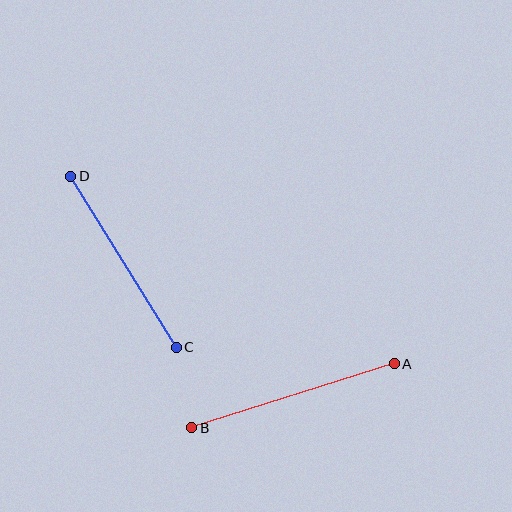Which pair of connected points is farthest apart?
Points A and B are farthest apart.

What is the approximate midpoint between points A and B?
The midpoint is at approximately (293, 396) pixels.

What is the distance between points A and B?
The distance is approximately 213 pixels.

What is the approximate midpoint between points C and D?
The midpoint is at approximately (124, 262) pixels.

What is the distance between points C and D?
The distance is approximately 201 pixels.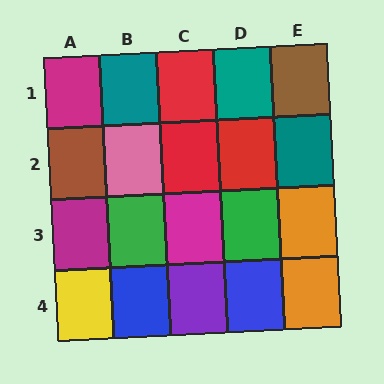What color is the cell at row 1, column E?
Brown.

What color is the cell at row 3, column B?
Green.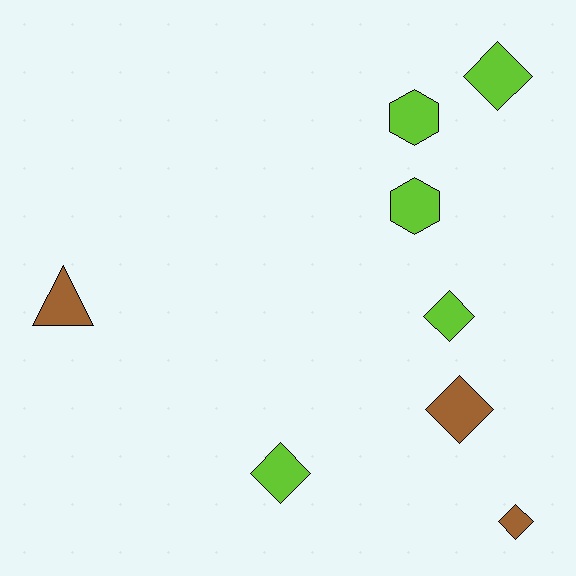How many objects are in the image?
There are 8 objects.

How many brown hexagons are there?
There are no brown hexagons.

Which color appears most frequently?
Lime, with 5 objects.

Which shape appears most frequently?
Diamond, with 5 objects.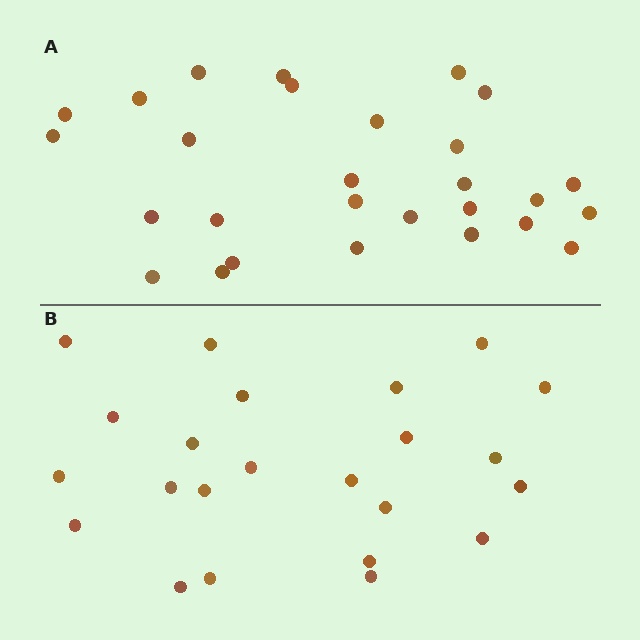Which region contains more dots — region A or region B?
Region A (the top region) has more dots.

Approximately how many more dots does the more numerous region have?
Region A has about 5 more dots than region B.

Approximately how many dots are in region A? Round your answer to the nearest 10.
About 30 dots. (The exact count is 28, which rounds to 30.)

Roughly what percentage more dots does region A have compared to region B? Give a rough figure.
About 20% more.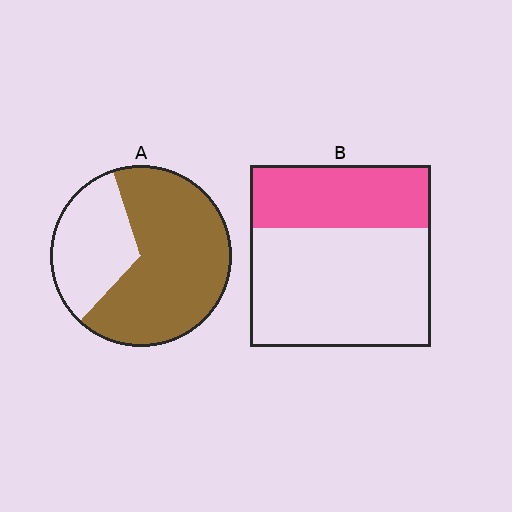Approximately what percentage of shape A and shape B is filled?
A is approximately 65% and B is approximately 35%.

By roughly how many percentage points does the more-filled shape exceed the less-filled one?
By roughly 35 percentage points (A over B).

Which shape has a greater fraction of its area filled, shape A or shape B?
Shape A.